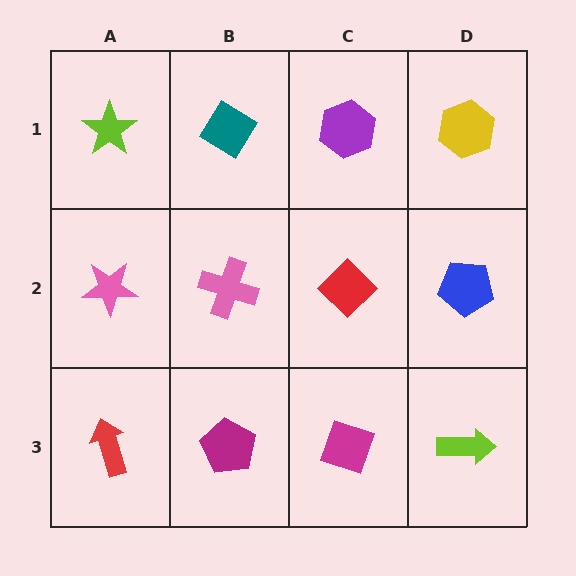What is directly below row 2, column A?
A red arrow.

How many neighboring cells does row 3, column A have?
2.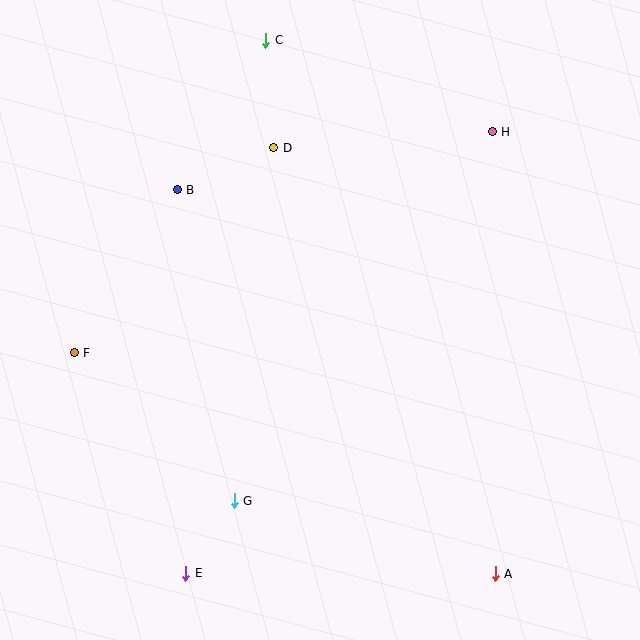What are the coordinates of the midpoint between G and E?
The midpoint between G and E is at (210, 537).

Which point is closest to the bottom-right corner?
Point A is closest to the bottom-right corner.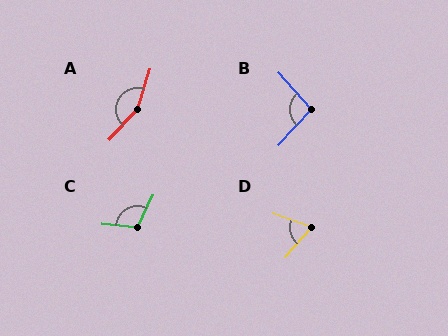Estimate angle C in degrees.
Approximately 110 degrees.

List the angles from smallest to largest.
D (67°), B (95°), C (110°), A (154°).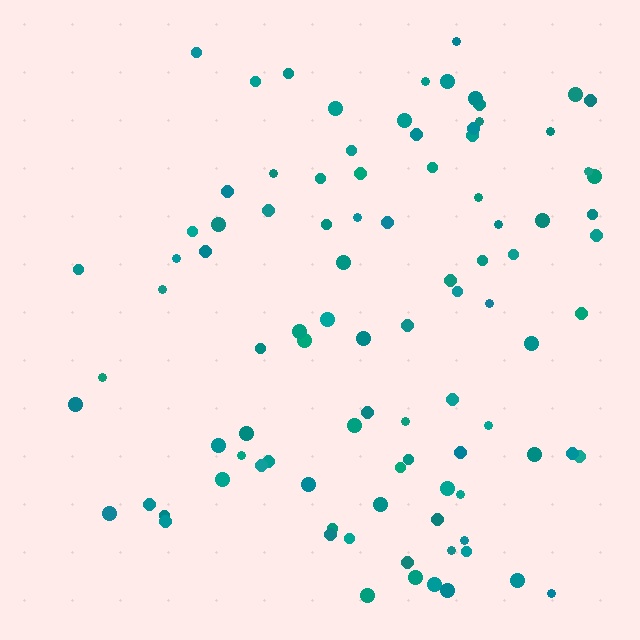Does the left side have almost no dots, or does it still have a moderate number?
Still a moderate number, just noticeably fewer than the right.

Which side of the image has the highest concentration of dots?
The right.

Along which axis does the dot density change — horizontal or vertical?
Horizontal.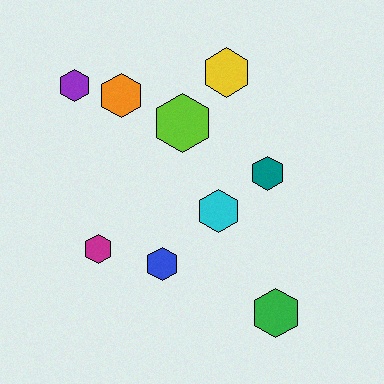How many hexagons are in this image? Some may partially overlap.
There are 9 hexagons.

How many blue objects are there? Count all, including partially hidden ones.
There is 1 blue object.